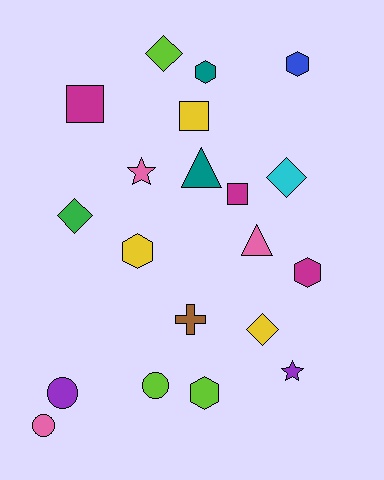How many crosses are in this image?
There is 1 cross.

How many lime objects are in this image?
There are 3 lime objects.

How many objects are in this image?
There are 20 objects.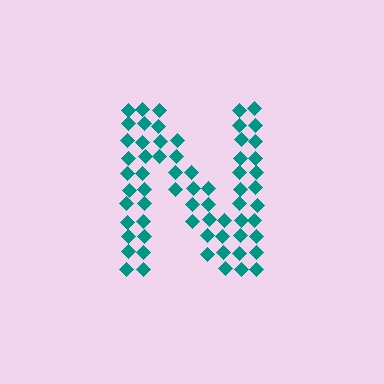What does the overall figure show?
The overall figure shows the letter N.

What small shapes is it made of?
It is made of small diamonds.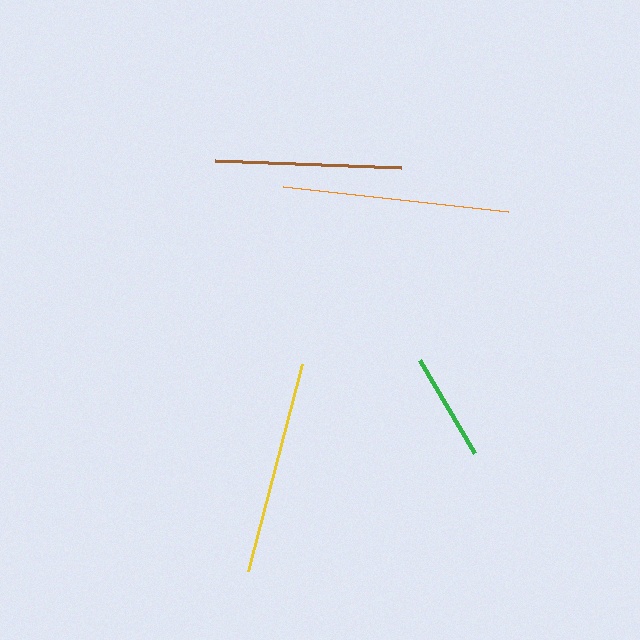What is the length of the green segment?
The green segment is approximately 109 pixels long.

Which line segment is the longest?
The orange line is the longest at approximately 227 pixels.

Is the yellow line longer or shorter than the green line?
The yellow line is longer than the green line.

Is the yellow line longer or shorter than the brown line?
The yellow line is longer than the brown line.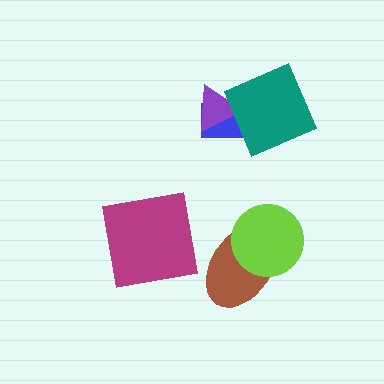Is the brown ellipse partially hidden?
Yes, it is partially covered by another shape.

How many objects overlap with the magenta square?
0 objects overlap with the magenta square.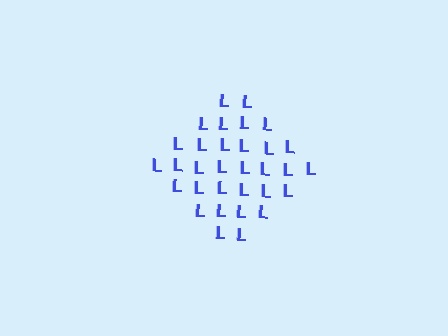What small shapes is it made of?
It is made of small letter L's.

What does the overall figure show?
The overall figure shows a diamond.